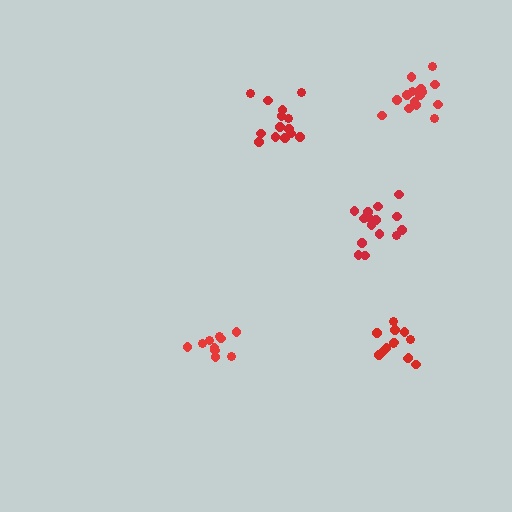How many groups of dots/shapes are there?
There are 5 groups.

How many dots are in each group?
Group 1: 14 dots, Group 2: 13 dots, Group 3: 15 dots, Group 4: 15 dots, Group 5: 10 dots (67 total).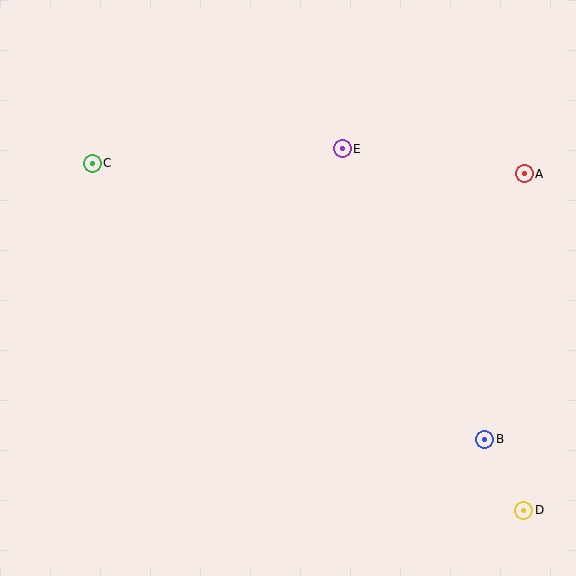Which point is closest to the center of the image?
Point E at (342, 149) is closest to the center.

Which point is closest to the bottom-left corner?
Point C is closest to the bottom-left corner.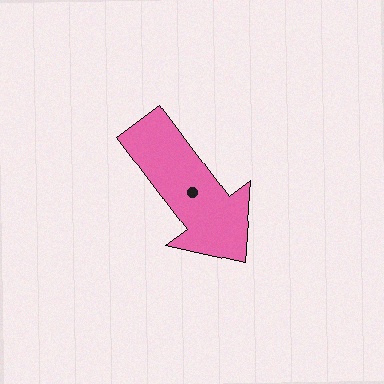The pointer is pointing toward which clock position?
Roughly 5 o'clock.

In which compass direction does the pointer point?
Southeast.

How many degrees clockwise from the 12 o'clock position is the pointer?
Approximately 144 degrees.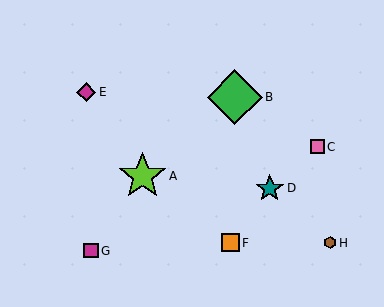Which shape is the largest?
The green diamond (labeled B) is the largest.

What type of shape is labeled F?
Shape F is an orange square.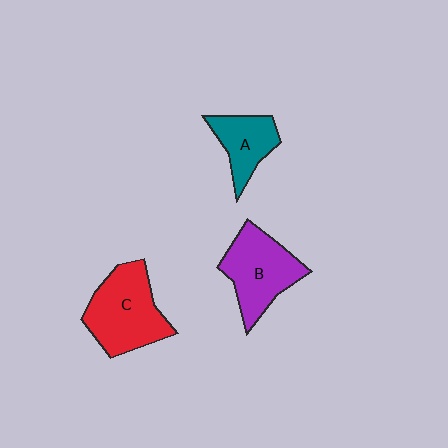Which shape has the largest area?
Shape C (red).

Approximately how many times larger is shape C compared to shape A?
Approximately 1.7 times.